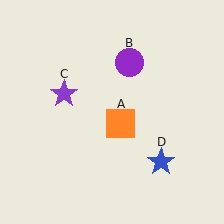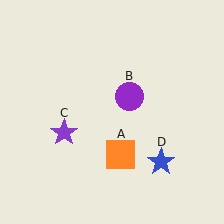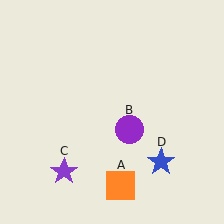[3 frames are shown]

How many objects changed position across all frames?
3 objects changed position: orange square (object A), purple circle (object B), purple star (object C).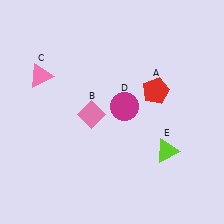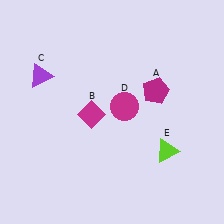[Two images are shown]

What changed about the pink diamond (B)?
In Image 1, B is pink. In Image 2, it changed to magenta.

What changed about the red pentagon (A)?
In Image 1, A is red. In Image 2, it changed to magenta.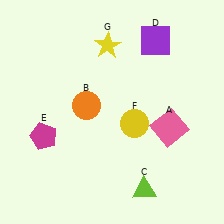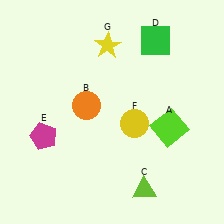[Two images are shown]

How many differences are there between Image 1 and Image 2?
There are 2 differences between the two images.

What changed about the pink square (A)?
In Image 1, A is pink. In Image 2, it changed to lime.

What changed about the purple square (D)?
In Image 1, D is purple. In Image 2, it changed to green.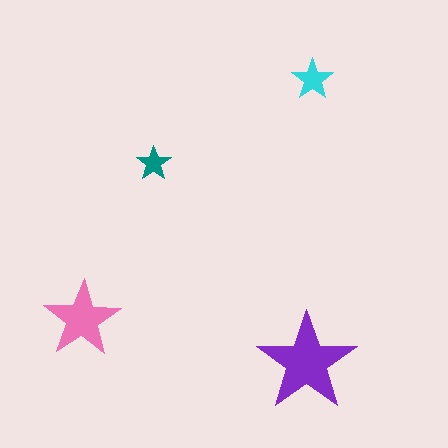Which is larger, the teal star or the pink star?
The pink one.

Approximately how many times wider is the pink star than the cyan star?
About 2 times wider.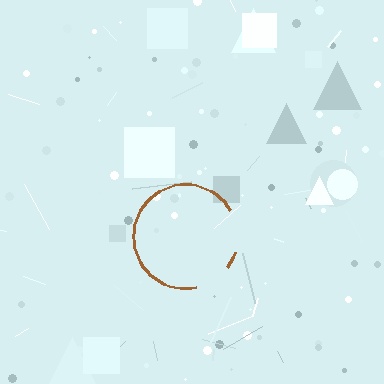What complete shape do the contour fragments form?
The contour fragments form a circle.